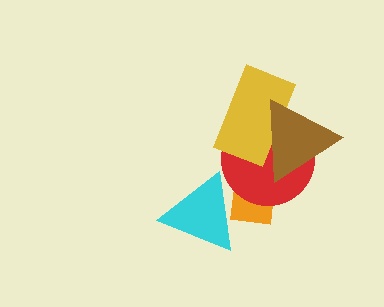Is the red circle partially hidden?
Yes, it is partially covered by another shape.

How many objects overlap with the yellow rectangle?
2 objects overlap with the yellow rectangle.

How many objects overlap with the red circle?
3 objects overlap with the red circle.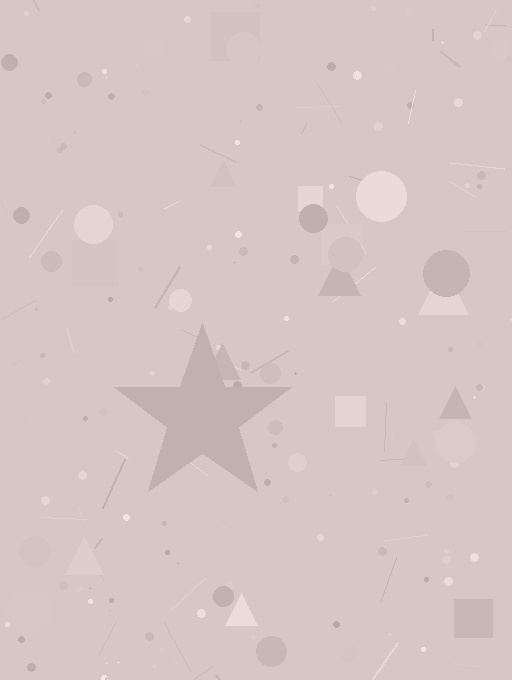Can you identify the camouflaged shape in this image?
The camouflaged shape is a star.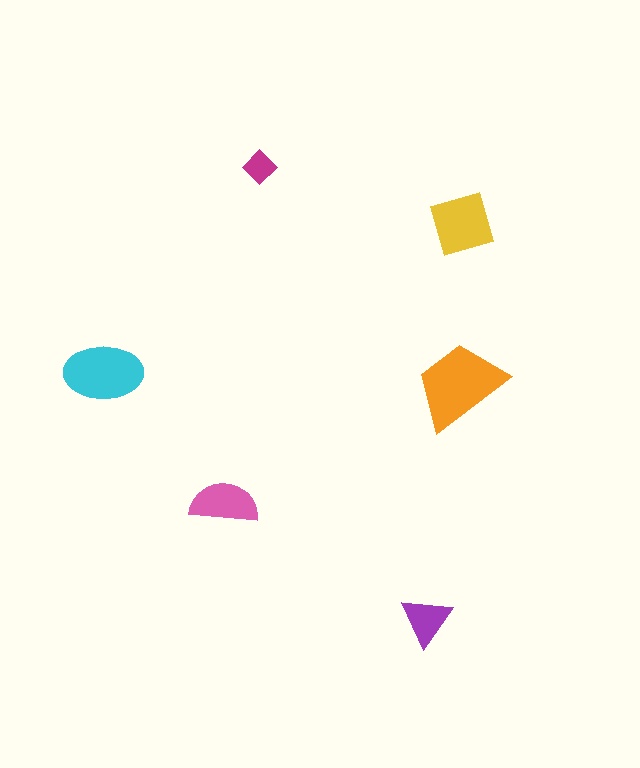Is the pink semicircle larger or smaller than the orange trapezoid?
Smaller.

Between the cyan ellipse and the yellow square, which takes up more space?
The cyan ellipse.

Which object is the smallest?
The magenta diamond.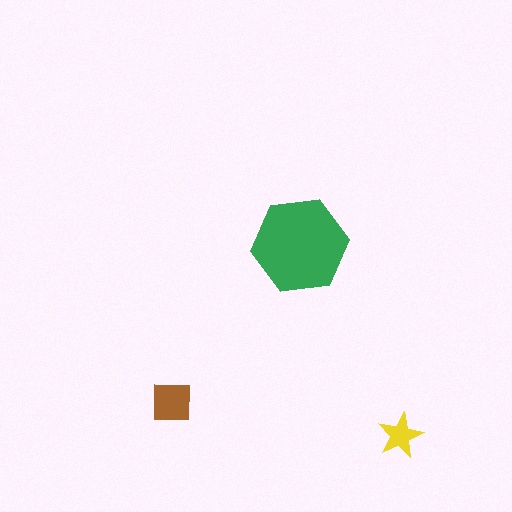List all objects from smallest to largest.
The yellow star, the brown square, the green hexagon.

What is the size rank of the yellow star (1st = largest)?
3rd.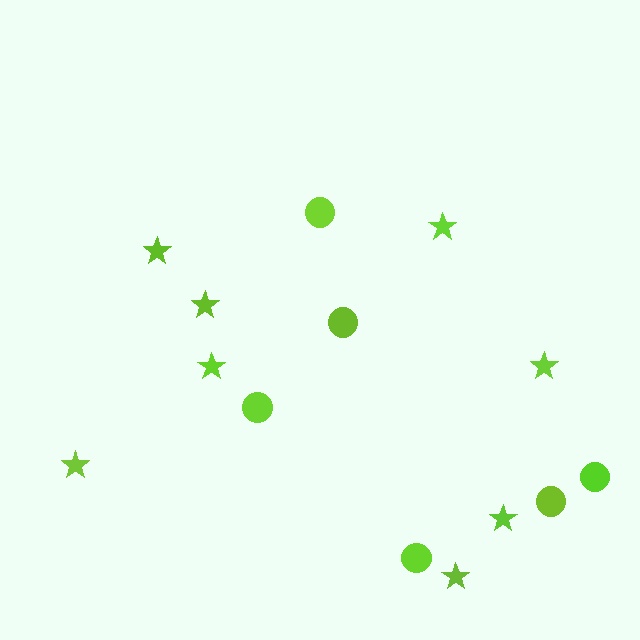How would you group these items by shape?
There are 2 groups: one group of circles (6) and one group of stars (8).